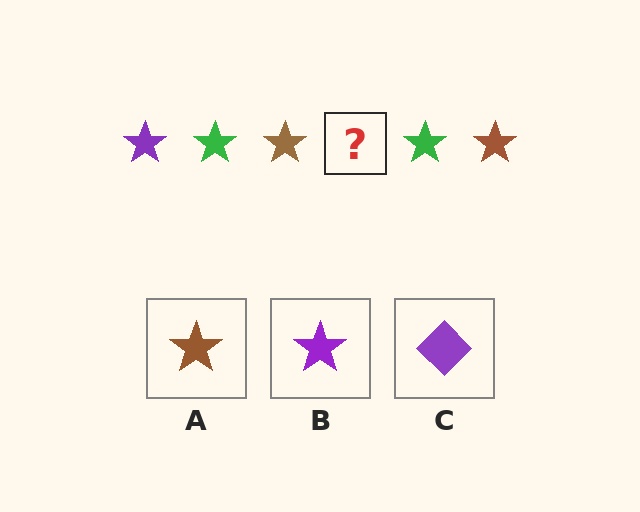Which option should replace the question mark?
Option B.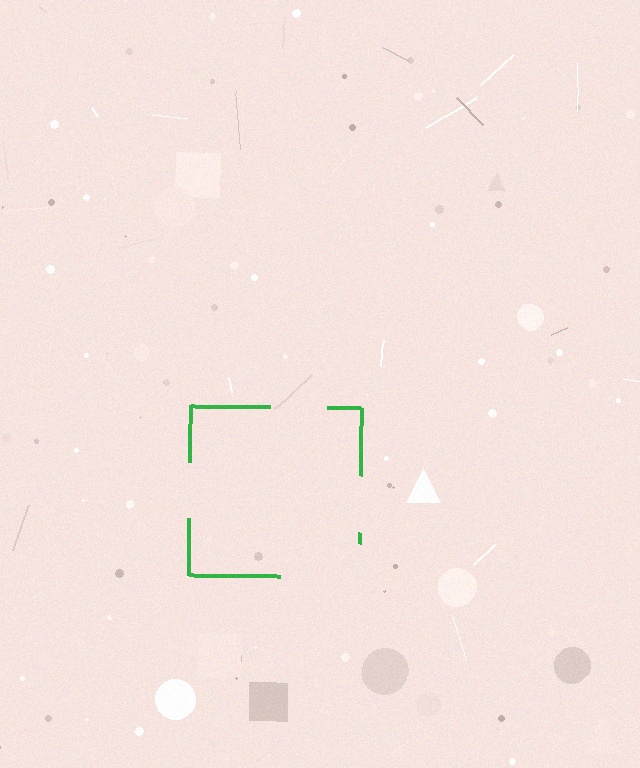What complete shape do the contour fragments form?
The contour fragments form a square.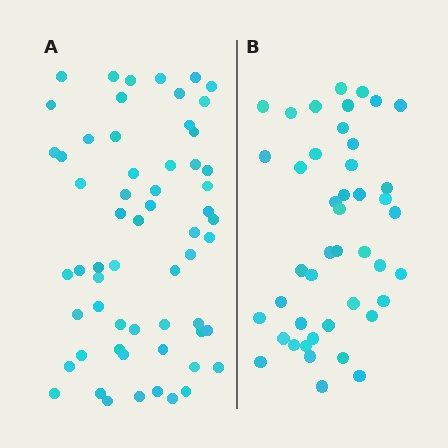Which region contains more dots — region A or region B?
Region A (the left region) has more dots.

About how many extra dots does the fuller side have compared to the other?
Region A has approximately 15 more dots than region B.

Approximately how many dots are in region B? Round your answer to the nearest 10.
About 40 dots. (The exact count is 44, which rounds to 40.)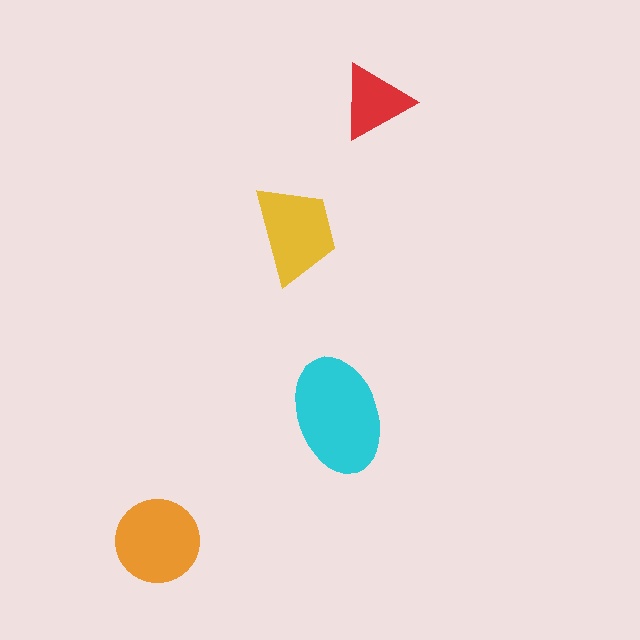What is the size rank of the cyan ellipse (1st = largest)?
1st.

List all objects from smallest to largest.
The red triangle, the yellow trapezoid, the orange circle, the cyan ellipse.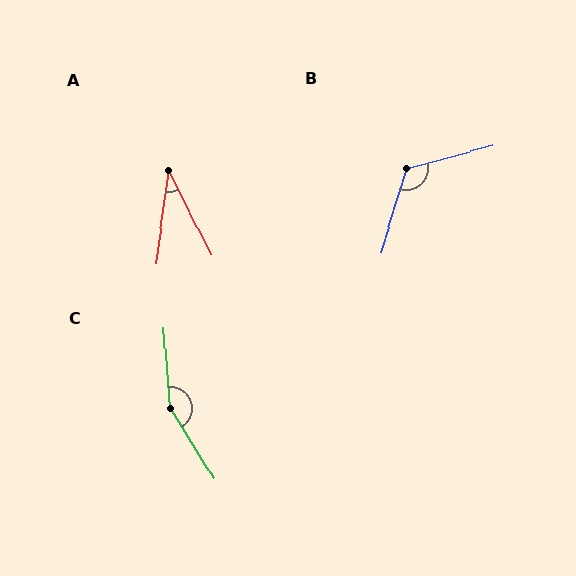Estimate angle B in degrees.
Approximately 122 degrees.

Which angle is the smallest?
A, at approximately 34 degrees.